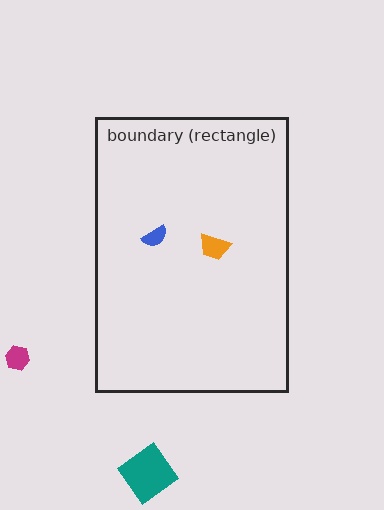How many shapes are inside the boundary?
2 inside, 2 outside.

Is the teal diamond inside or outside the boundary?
Outside.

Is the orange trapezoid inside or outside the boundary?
Inside.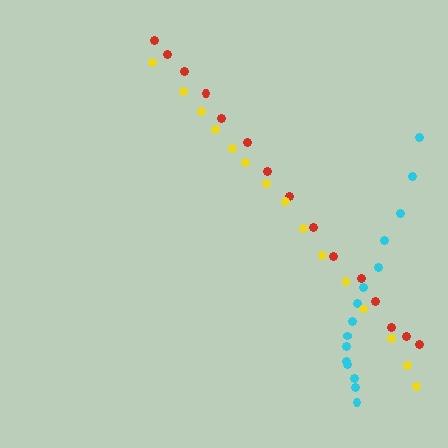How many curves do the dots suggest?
There are 3 distinct paths.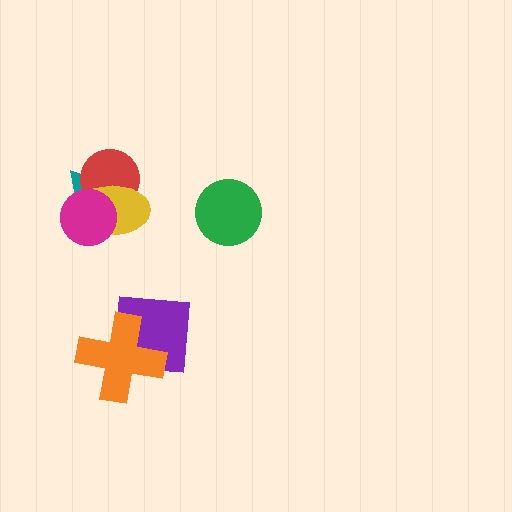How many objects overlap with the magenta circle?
3 objects overlap with the magenta circle.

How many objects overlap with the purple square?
1 object overlaps with the purple square.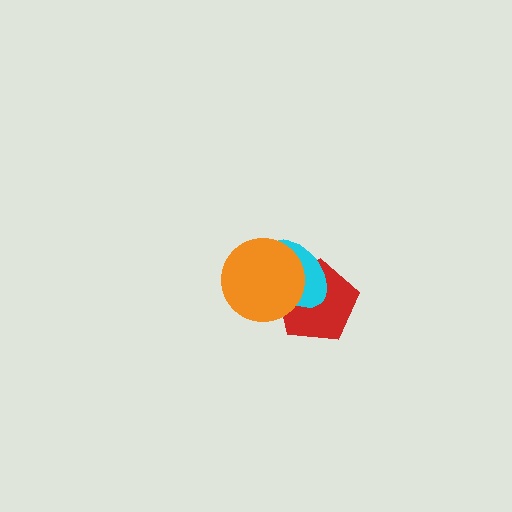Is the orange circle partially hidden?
No, no other shape covers it.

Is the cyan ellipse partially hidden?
Yes, it is partially covered by another shape.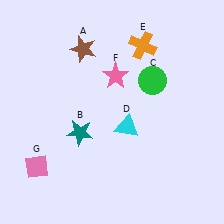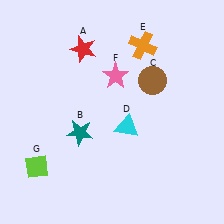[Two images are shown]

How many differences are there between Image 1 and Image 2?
There are 3 differences between the two images.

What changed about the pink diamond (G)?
In Image 1, G is pink. In Image 2, it changed to lime.